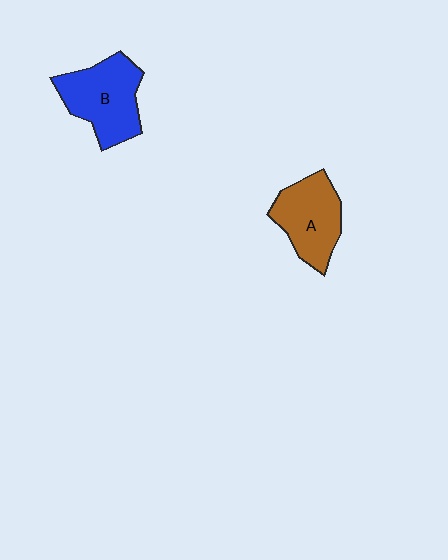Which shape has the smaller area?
Shape A (brown).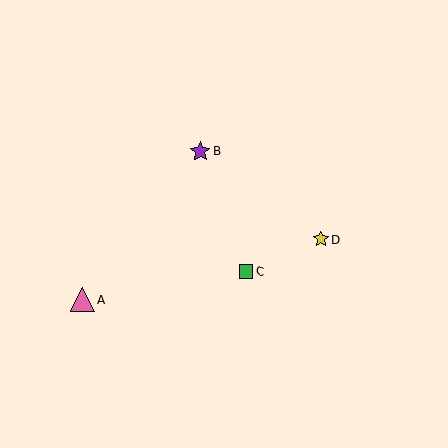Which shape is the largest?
The pink triangle (labeled A) is the largest.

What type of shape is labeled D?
Shape D is a yellow star.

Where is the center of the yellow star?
The center of the yellow star is at (320, 239).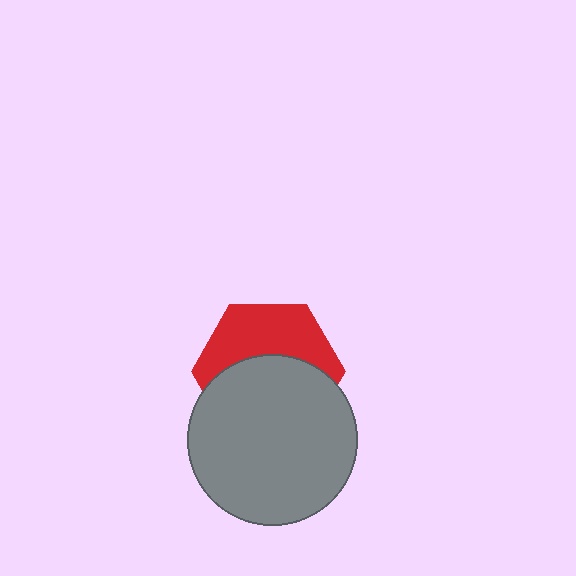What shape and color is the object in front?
The object in front is a gray circle.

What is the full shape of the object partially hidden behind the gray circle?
The partially hidden object is a red hexagon.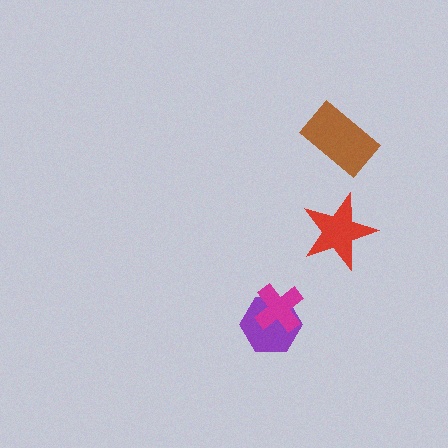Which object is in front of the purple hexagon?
The magenta cross is in front of the purple hexagon.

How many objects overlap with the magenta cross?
1 object overlaps with the magenta cross.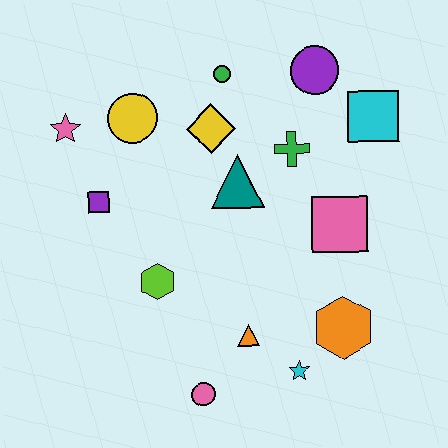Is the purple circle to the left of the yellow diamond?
No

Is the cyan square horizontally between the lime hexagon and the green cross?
No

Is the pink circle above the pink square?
No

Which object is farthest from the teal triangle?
The pink circle is farthest from the teal triangle.